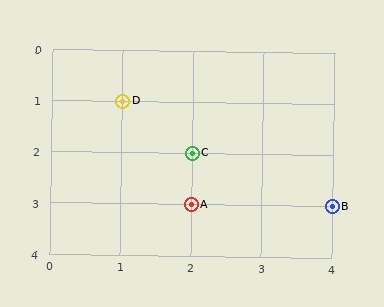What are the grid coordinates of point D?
Point D is at grid coordinates (1, 1).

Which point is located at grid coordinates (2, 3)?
Point A is at (2, 3).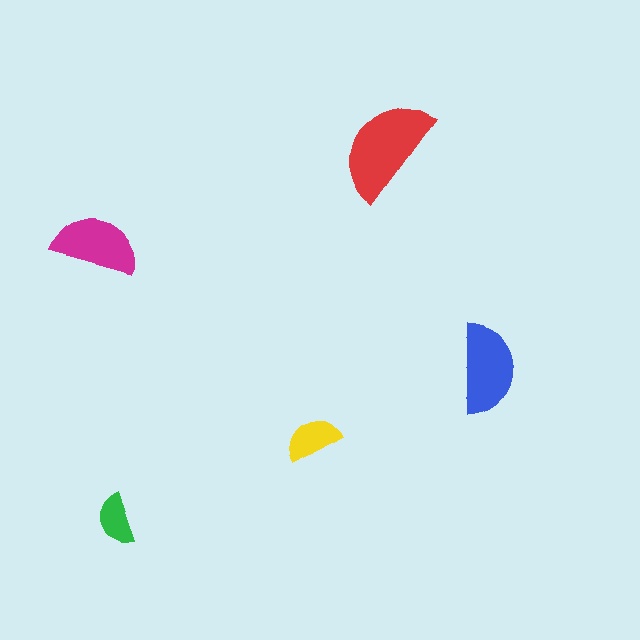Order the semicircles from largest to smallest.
the red one, the blue one, the magenta one, the yellow one, the green one.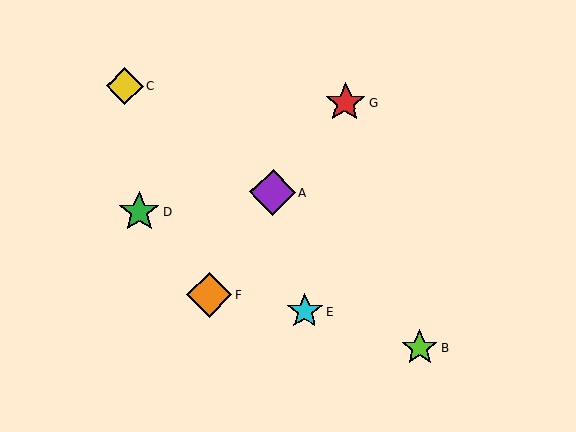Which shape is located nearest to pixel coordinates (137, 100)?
The yellow diamond (labeled C) at (125, 86) is nearest to that location.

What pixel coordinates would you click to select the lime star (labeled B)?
Click at (420, 348) to select the lime star B.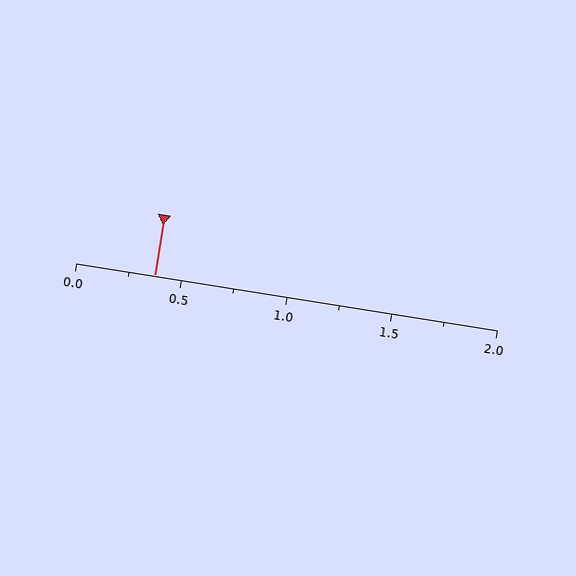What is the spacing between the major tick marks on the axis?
The major ticks are spaced 0.5 apart.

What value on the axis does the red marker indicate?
The marker indicates approximately 0.38.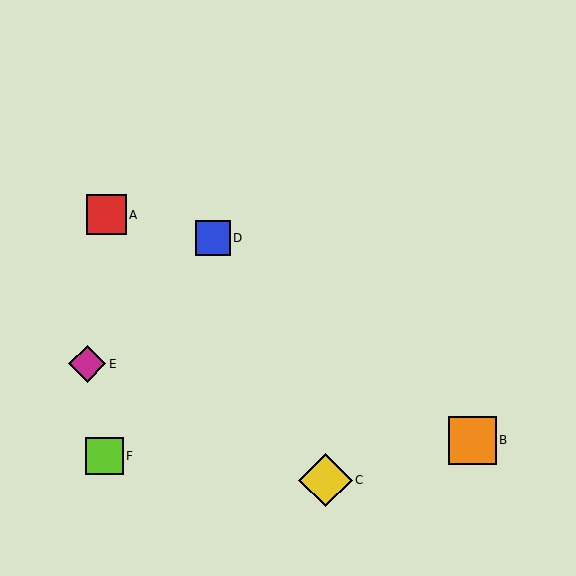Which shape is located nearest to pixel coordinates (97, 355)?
The magenta diamond (labeled E) at (87, 364) is nearest to that location.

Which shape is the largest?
The yellow diamond (labeled C) is the largest.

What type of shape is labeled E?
Shape E is a magenta diamond.